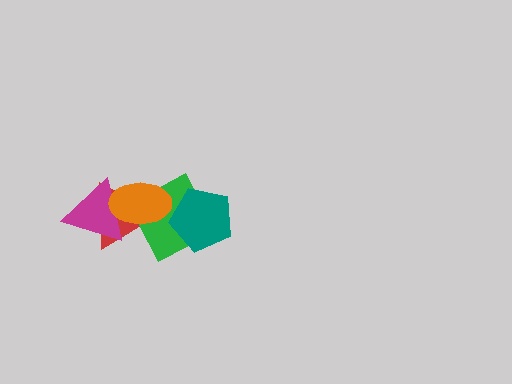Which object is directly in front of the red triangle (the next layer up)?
The green diamond is directly in front of the red triangle.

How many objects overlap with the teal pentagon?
1 object overlaps with the teal pentagon.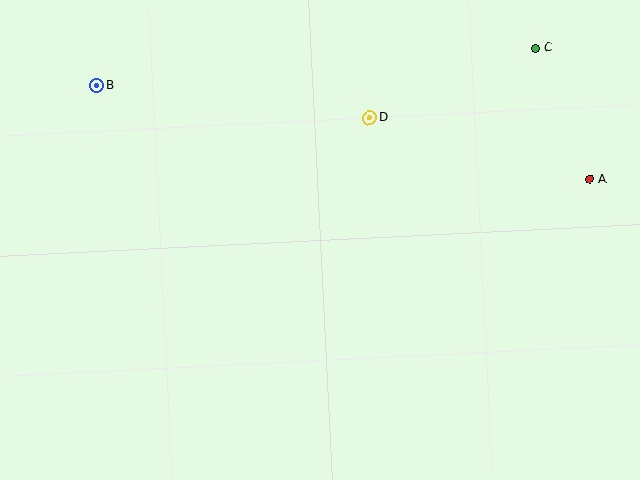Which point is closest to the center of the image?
Point D at (370, 118) is closest to the center.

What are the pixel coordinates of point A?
Point A is at (589, 180).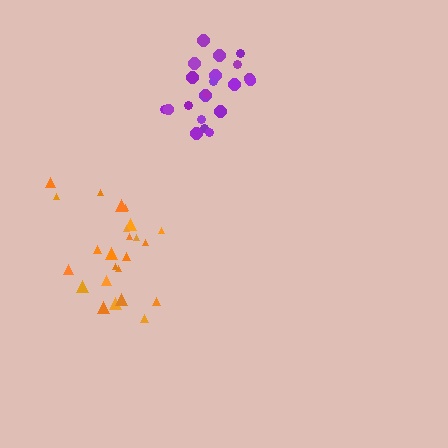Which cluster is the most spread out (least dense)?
Orange.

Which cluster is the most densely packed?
Purple.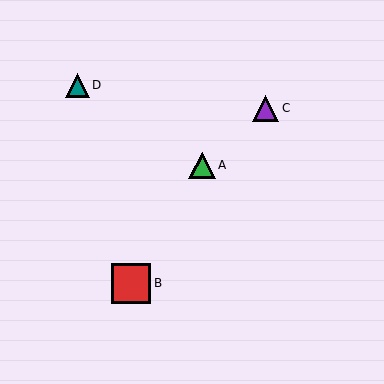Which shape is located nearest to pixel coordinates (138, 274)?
The red square (labeled B) at (131, 283) is nearest to that location.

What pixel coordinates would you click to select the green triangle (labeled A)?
Click at (202, 165) to select the green triangle A.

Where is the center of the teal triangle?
The center of the teal triangle is at (78, 85).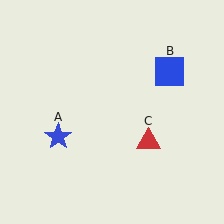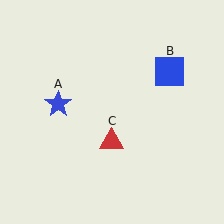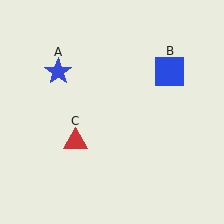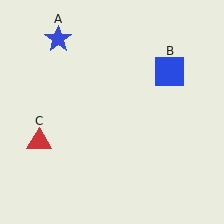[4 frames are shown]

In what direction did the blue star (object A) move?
The blue star (object A) moved up.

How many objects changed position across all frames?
2 objects changed position: blue star (object A), red triangle (object C).